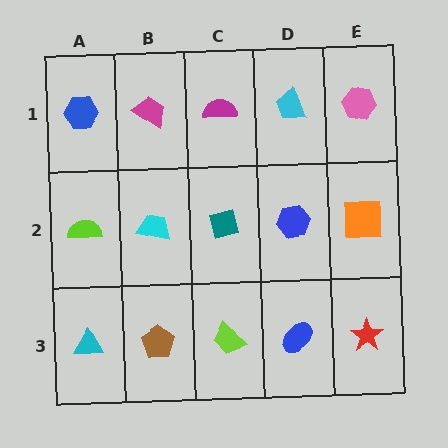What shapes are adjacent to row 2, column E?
A pink hexagon (row 1, column E), a red star (row 3, column E), a blue hexagon (row 2, column D).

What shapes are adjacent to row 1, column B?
A cyan trapezoid (row 2, column B), a blue hexagon (row 1, column A), a magenta semicircle (row 1, column C).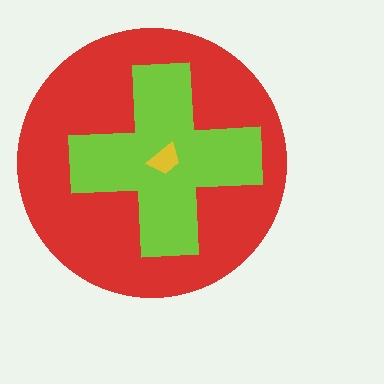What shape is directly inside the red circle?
The lime cross.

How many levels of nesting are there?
3.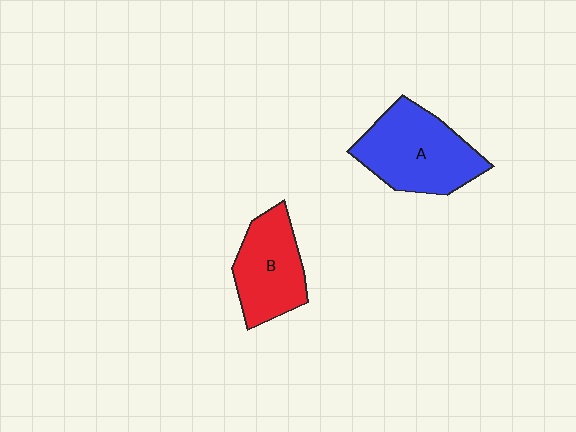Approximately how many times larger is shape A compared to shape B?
Approximately 1.3 times.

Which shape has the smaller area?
Shape B (red).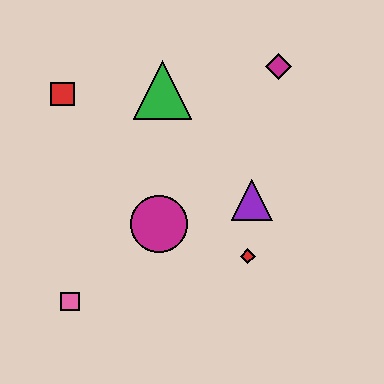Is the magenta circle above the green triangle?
No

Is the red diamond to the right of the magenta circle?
Yes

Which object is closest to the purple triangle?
The red diamond is closest to the purple triangle.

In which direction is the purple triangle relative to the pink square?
The purple triangle is to the right of the pink square.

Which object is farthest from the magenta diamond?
The pink square is farthest from the magenta diamond.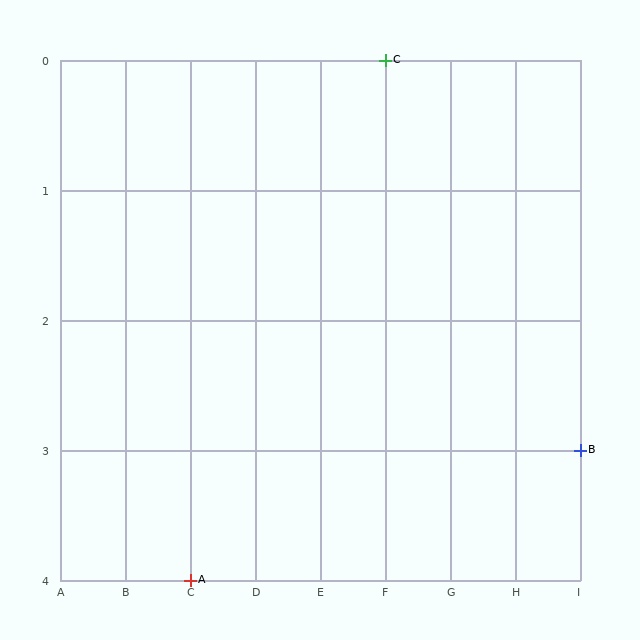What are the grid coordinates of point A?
Point A is at grid coordinates (C, 4).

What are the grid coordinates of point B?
Point B is at grid coordinates (I, 3).